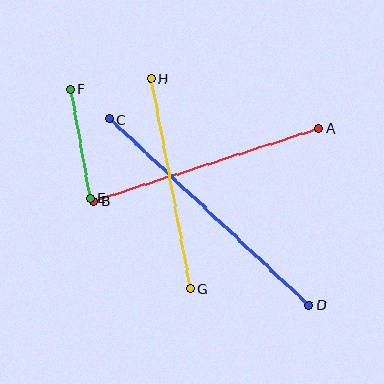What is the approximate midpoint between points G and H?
The midpoint is at approximately (171, 184) pixels.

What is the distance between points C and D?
The distance is approximately 273 pixels.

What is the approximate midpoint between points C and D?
The midpoint is at approximately (209, 212) pixels.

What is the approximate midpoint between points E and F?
The midpoint is at approximately (80, 144) pixels.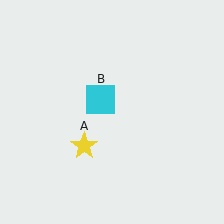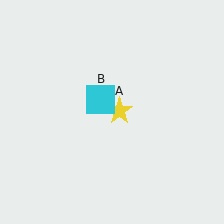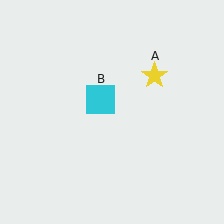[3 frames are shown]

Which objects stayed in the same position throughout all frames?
Cyan square (object B) remained stationary.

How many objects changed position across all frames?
1 object changed position: yellow star (object A).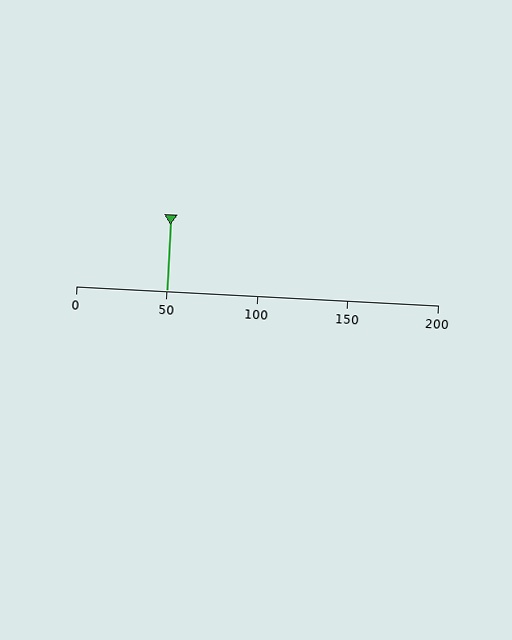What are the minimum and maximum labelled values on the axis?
The axis runs from 0 to 200.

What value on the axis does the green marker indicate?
The marker indicates approximately 50.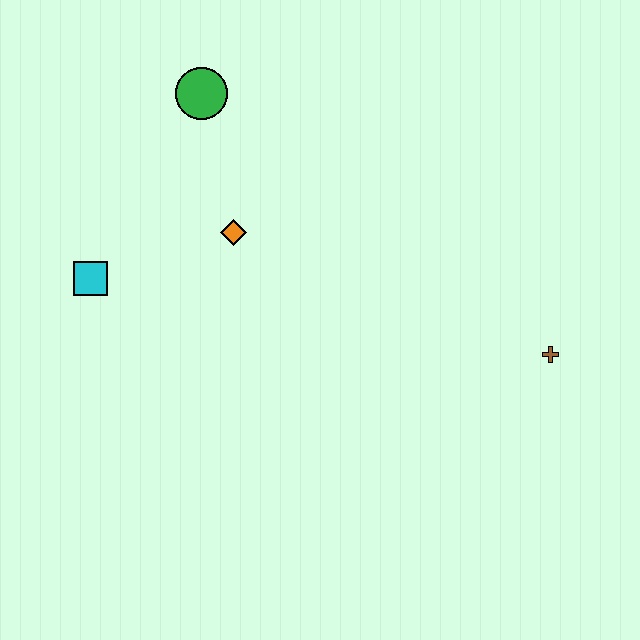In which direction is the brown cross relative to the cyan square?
The brown cross is to the right of the cyan square.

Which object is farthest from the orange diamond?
The brown cross is farthest from the orange diamond.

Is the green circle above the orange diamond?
Yes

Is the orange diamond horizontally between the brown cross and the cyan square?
Yes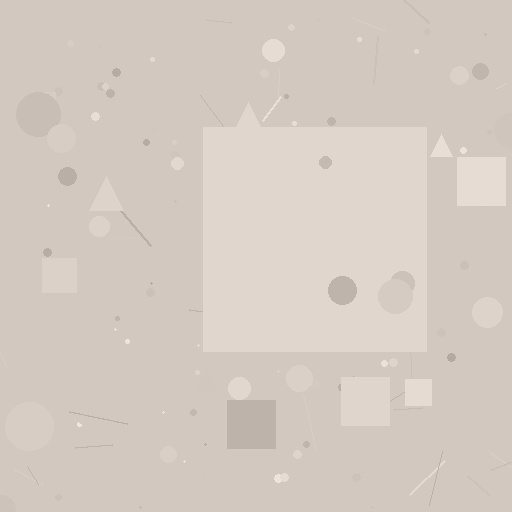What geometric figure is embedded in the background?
A square is embedded in the background.